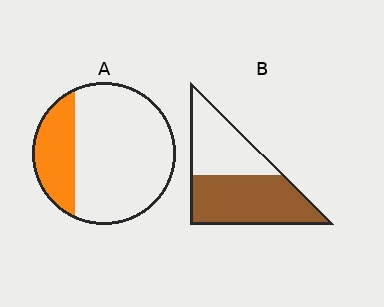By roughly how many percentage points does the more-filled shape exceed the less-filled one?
By roughly 35 percentage points (B over A).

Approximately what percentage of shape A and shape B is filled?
A is approximately 25% and B is approximately 60%.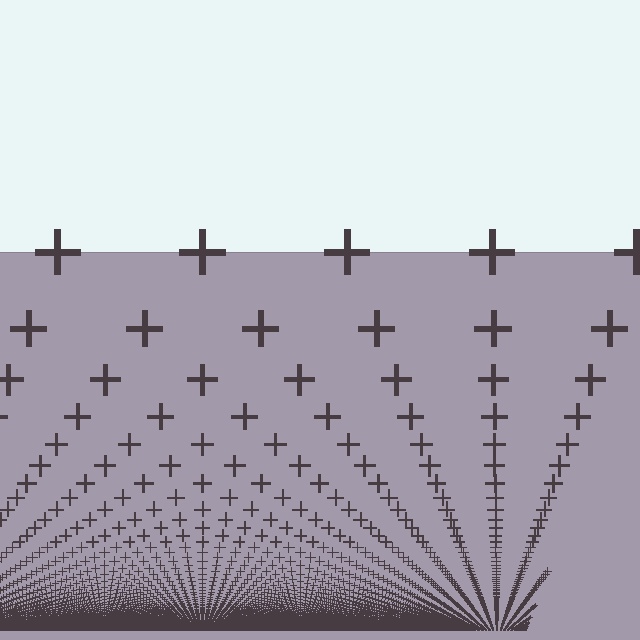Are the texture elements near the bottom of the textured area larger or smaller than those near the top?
Smaller. The gradient is inverted — elements near the bottom are smaller and denser.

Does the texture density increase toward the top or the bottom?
Density increases toward the bottom.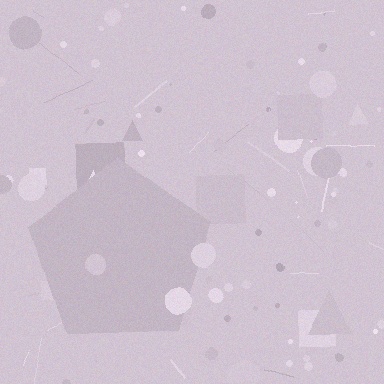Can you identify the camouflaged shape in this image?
The camouflaged shape is a pentagon.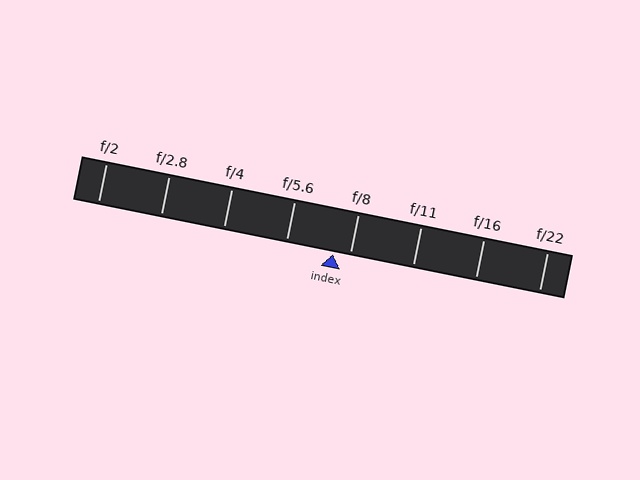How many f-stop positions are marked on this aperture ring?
There are 8 f-stop positions marked.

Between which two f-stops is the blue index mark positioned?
The index mark is between f/5.6 and f/8.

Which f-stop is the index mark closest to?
The index mark is closest to f/8.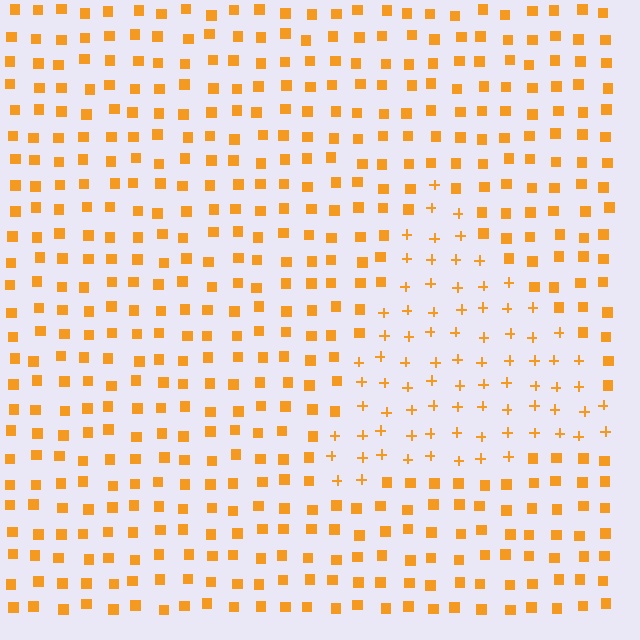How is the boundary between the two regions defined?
The boundary is defined by a change in element shape: plus signs inside vs. squares outside. All elements share the same color and spacing.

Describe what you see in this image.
The image is filled with small orange elements arranged in a uniform grid. A triangle-shaped region contains plus signs, while the surrounding area contains squares. The boundary is defined purely by the change in element shape.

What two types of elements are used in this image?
The image uses plus signs inside the triangle region and squares outside it.